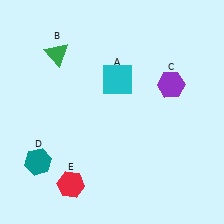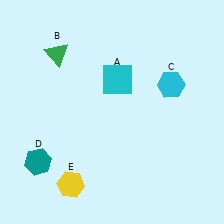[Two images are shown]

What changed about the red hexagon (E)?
In Image 1, E is red. In Image 2, it changed to yellow.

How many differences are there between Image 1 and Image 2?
There are 2 differences between the two images.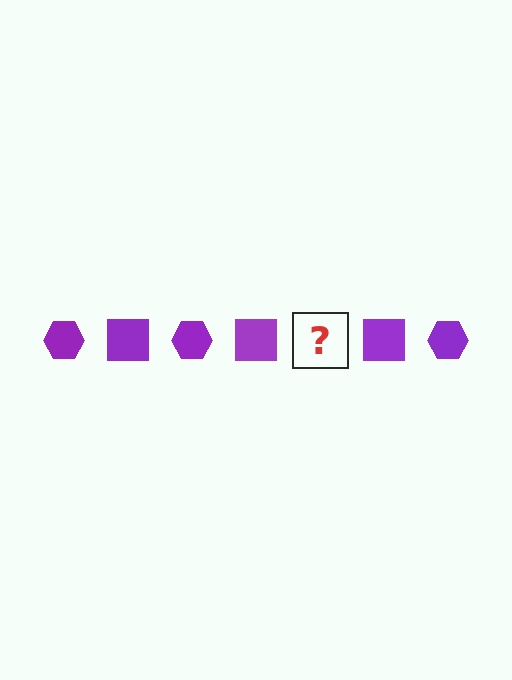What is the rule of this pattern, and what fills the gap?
The rule is that the pattern cycles through hexagon, square shapes in purple. The gap should be filled with a purple hexagon.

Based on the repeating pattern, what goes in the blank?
The blank should be a purple hexagon.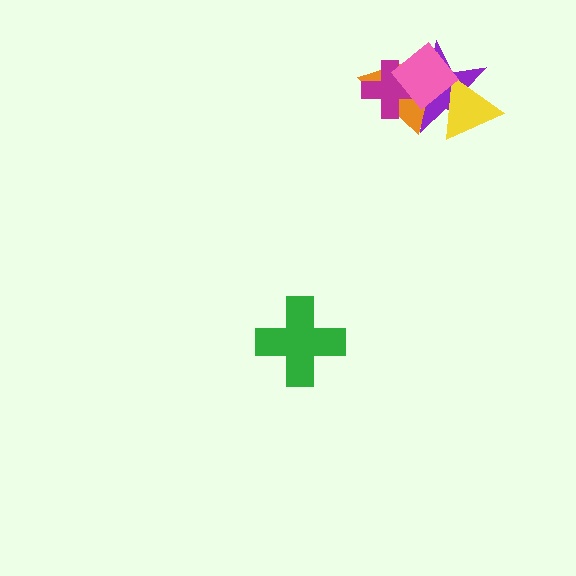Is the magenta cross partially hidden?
Yes, it is partially covered by another shape.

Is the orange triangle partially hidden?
Yes, it is partially covered by another shape.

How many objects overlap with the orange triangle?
4 objects overlap with the orange triangle.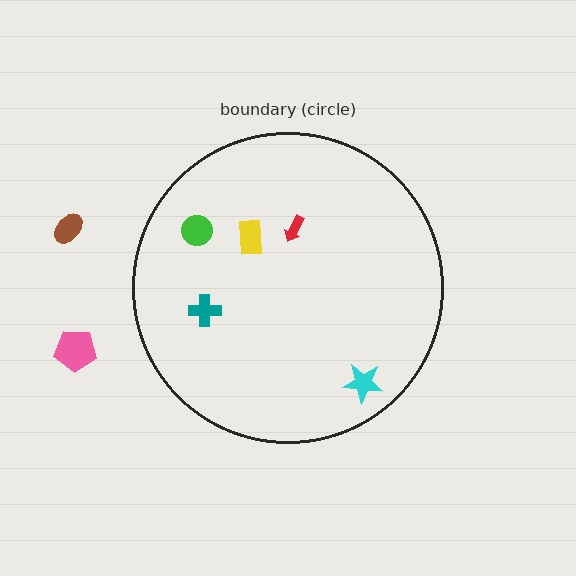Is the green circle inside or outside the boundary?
Inside.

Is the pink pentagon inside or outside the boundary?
Outside.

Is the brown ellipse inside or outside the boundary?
Outside.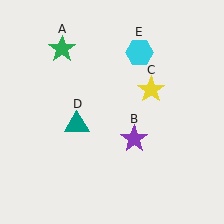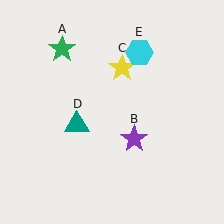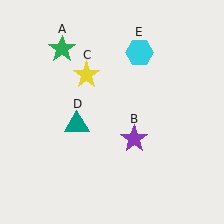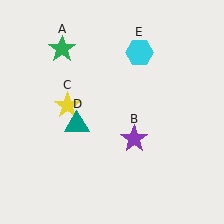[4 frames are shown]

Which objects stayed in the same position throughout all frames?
Green star (object A) and purple star (object B) and teal triangle (object D) and cyan hexagon (object E) remained stationary.